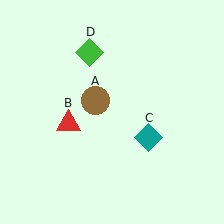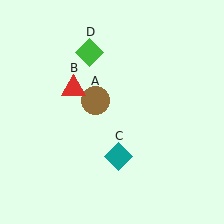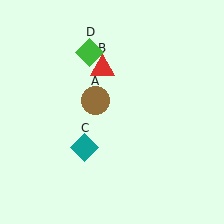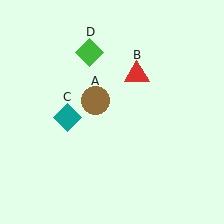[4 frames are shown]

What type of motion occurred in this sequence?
The red triangle (object B), teal diamond (object C) rotated clockwise around the center of the scene.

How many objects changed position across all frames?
2 objects changed position: red triangle (object B), teal diamond (object C).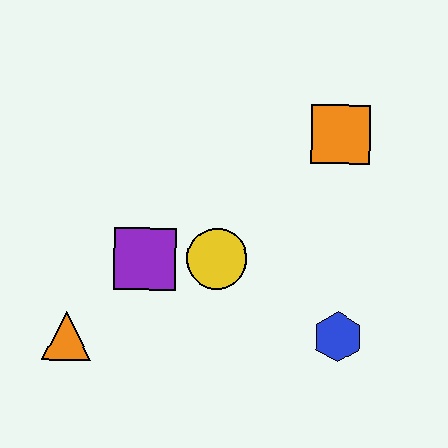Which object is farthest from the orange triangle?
The orange square is farthest from the orange triangle.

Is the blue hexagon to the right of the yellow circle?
Yes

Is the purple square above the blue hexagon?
Yes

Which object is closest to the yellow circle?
The purple square is closest to the yellow circle.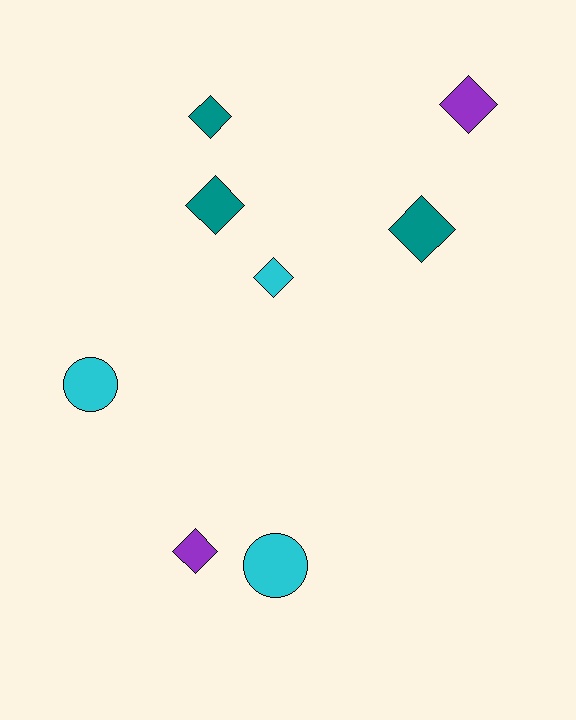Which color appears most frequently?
Cyan, with 3 objects.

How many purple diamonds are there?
There are 2 purple diamonds.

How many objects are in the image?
There are 8 objects.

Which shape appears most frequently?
Diamond, with 6 objects.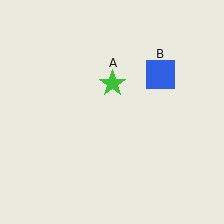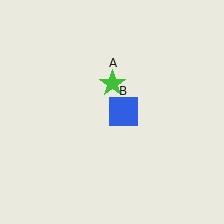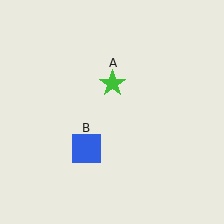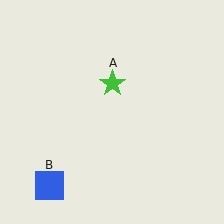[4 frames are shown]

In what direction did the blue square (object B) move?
The blue square (object B) moved down and to the left.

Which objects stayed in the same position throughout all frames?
Green star (object A) remained stationary.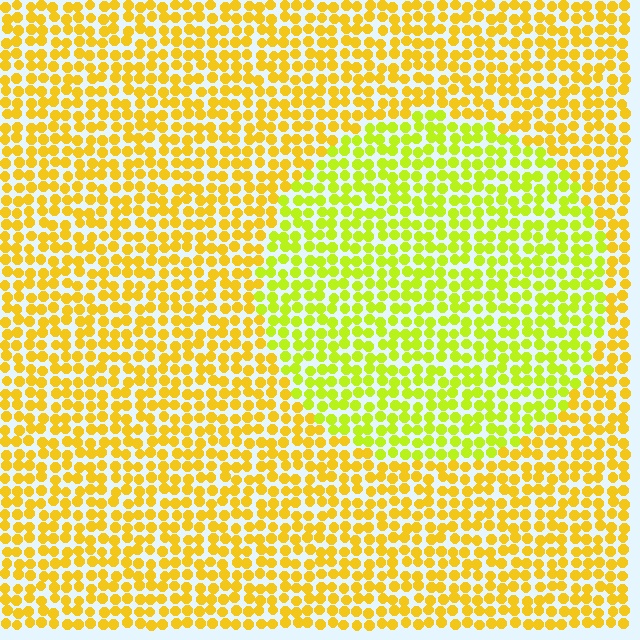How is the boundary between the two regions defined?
The boundary is defined purely by a slight shift in hue (about 29 degrees). Spacing, size, and orientation are identical on both sides.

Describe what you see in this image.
The image is filled with small yellow elements in a uniform arrangement. A circle-shaped region is visible where the elements are tinted to a slightly different hue, forming a subtle color boundary.